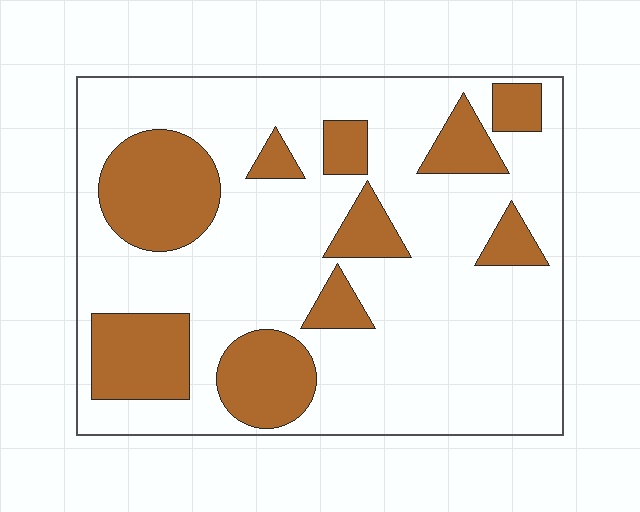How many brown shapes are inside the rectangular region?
10.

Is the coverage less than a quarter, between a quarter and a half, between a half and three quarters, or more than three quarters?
Between a quarter and a half.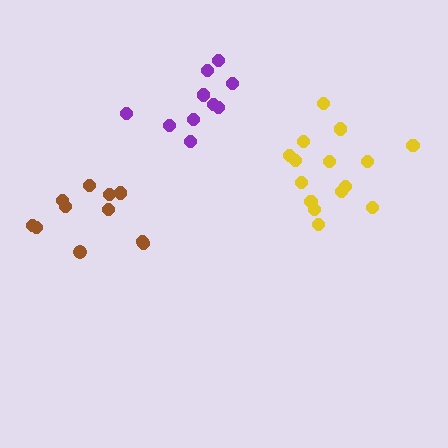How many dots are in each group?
Group 1: 10 dots, Group 2: 15 dots, Group 3: 11 dots (36 total).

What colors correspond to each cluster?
The clusters are colored: purple, yellow, brown.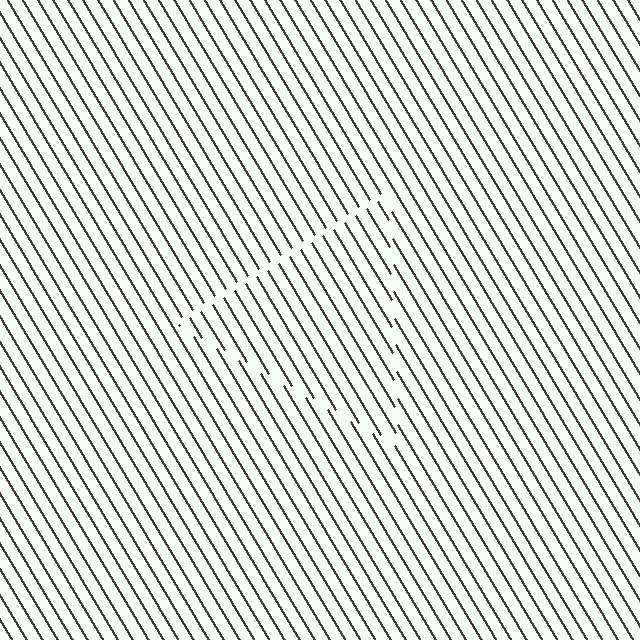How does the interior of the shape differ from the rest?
The interior of the shape contains the same grating, shifted by half a period — the contour is defined by the phase discontinuity where line-ends from the inner and outer gratings abut.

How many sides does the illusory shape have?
3 sides — the line-ends trace a triangle.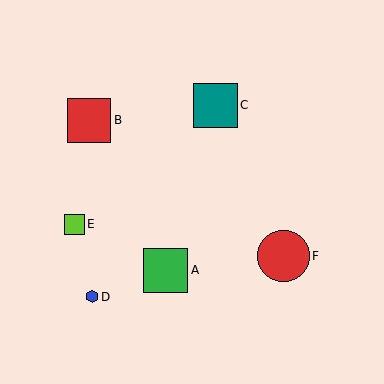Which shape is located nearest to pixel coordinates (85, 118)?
The red square (labeled B) at (89, 120) is nearest to that location.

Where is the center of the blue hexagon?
The center of the blue hexagon is at (92, 297).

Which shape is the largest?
The red circle (labeled F) is the largest.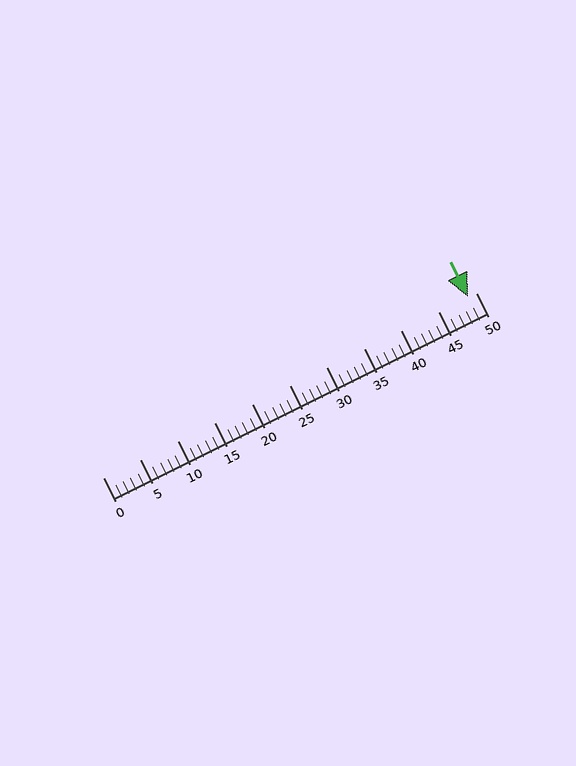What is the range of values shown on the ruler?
The ruler shows values from 0 to 50.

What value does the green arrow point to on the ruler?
The green arrow points to approximately 49.